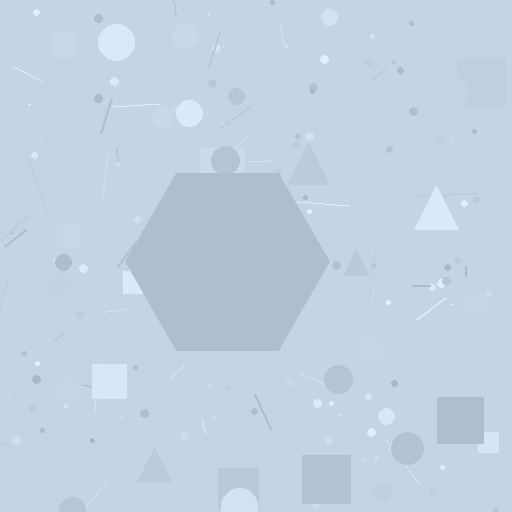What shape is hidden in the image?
A hexagon is hidden in the image.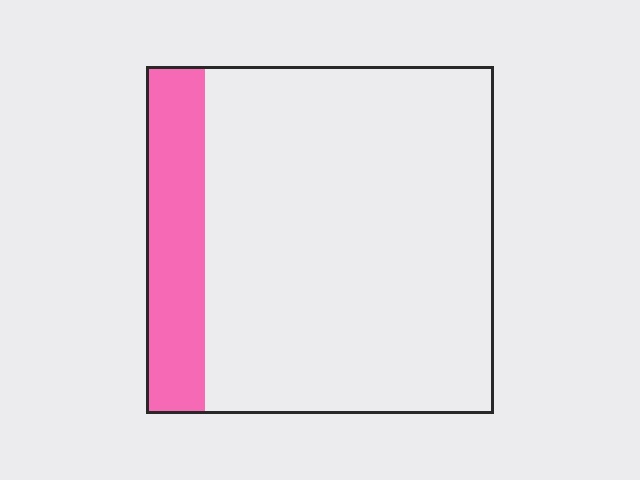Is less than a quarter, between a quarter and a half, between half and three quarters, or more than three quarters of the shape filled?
Less than a quarter.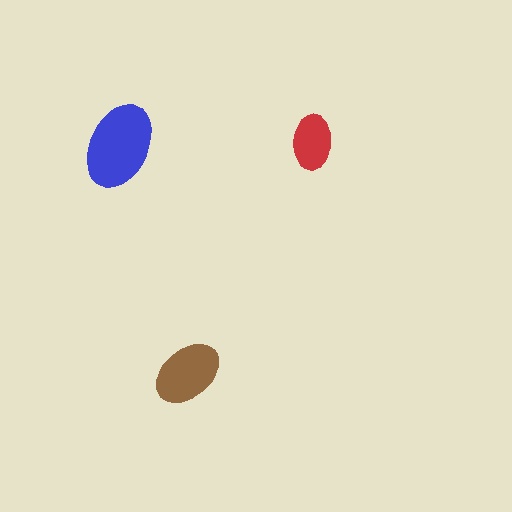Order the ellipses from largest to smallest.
the blue one, the brown one, the red one.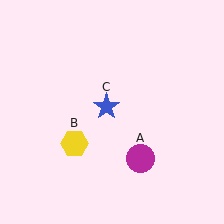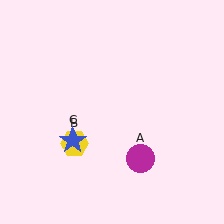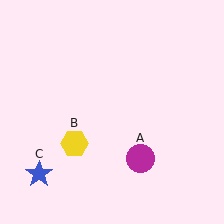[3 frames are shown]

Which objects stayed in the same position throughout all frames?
Magenta circle (object A) and yellow hexagon (object B) remained stationary.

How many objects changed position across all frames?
1 object changed position: blue star (object C).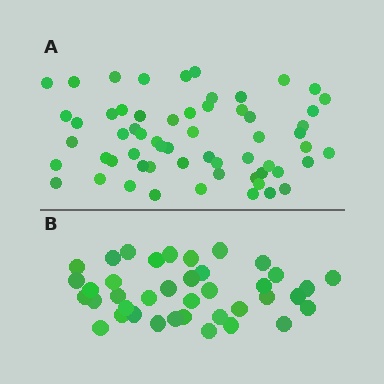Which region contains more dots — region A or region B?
Region A (the top region) has more dots.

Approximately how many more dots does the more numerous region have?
Region A has approximately 20 more dots than region B.